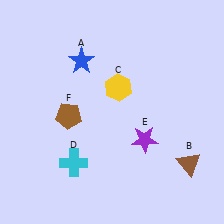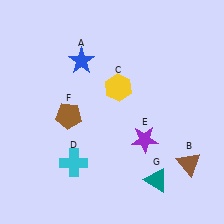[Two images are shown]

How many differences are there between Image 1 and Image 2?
There is 1 difference between the two images.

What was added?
A teal triangle (G) was added in Image 2.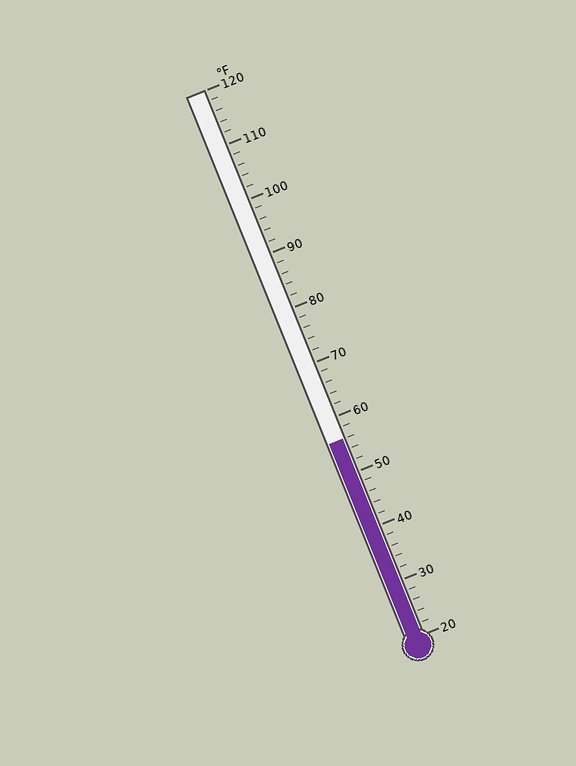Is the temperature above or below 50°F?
The temperature is above 50°F.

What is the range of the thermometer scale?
The thermometer scale ranges from 20°F to 120°F.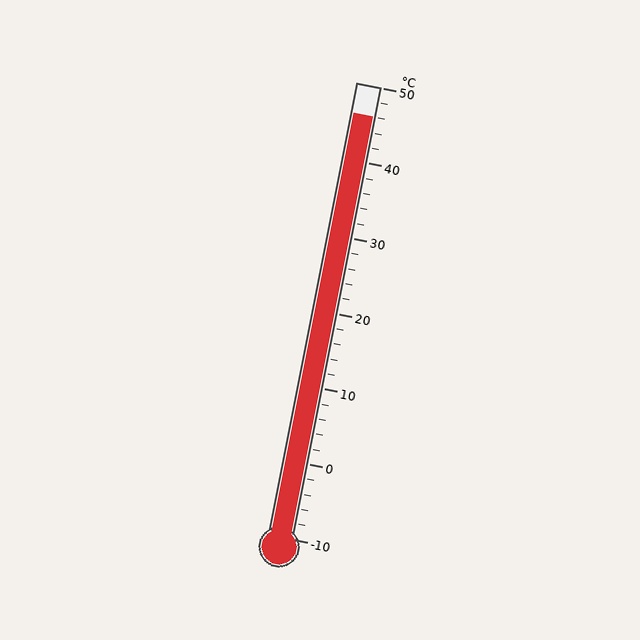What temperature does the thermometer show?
The thermometer shows approximately 46°C.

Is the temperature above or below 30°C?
The temperature is above 30°C.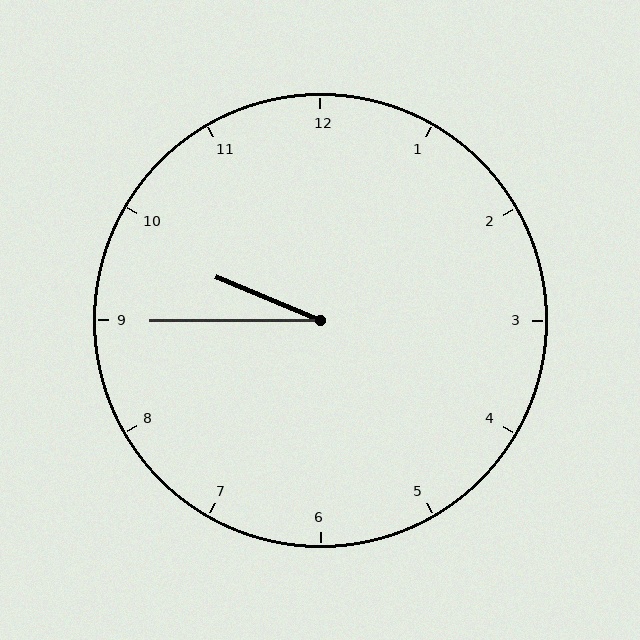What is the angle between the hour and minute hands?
Approximately 22 degrees.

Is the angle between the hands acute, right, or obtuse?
It is acute.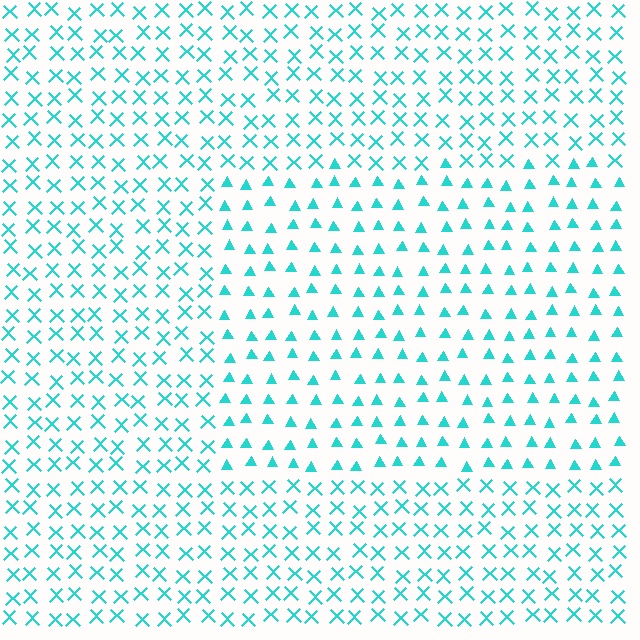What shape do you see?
I see a rectangle.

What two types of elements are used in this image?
The image uses triangles inside the rectangle region and X marks outside it.